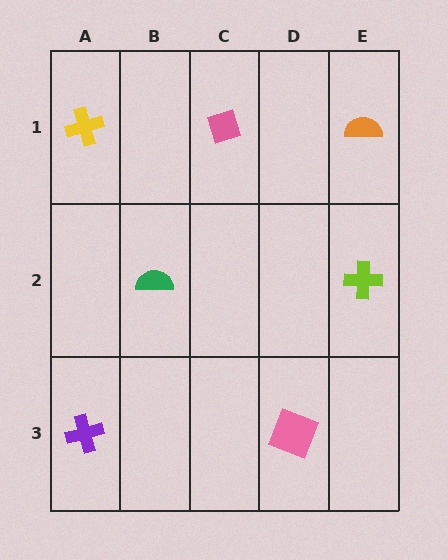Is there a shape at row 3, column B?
No, that cell is empty.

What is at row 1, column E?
An orange semicircle.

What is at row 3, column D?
A pink square.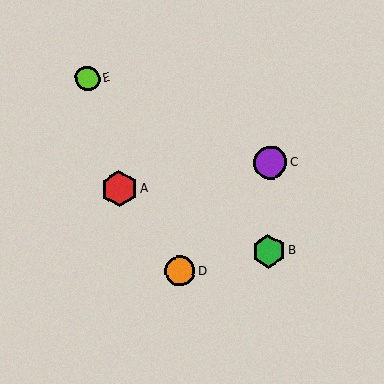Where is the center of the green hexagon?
The center of the green hexagon is at (268, 251).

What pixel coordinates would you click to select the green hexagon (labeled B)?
Click at (268, 251) to select the green hexagon B.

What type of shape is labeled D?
Shape D is an orange circle.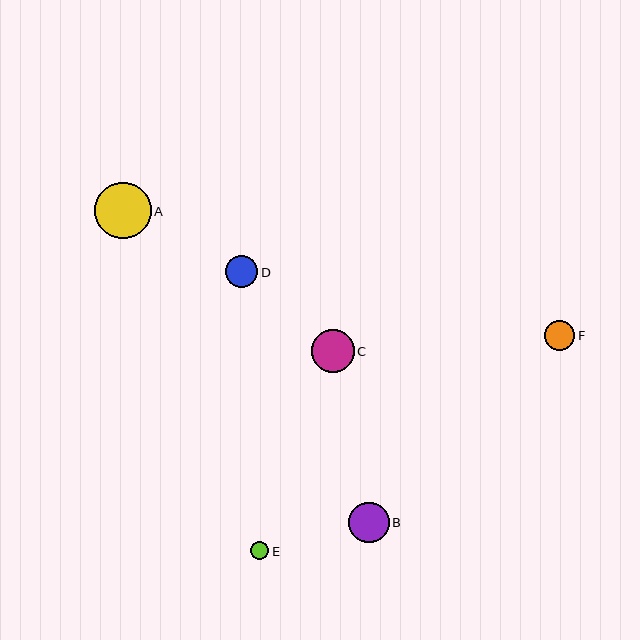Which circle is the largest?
Circle A is the largest with a size of approximately 56 pixels.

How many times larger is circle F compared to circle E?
Circle F is approximately 1.7 times the size of circle E.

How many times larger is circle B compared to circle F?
Circle B is approximately 1.3 times the size of circle F.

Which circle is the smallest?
Circle E is the smallest with a size of approximately 18 pixels.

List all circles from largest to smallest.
From largest to smallest: A, C, B, D, F, E.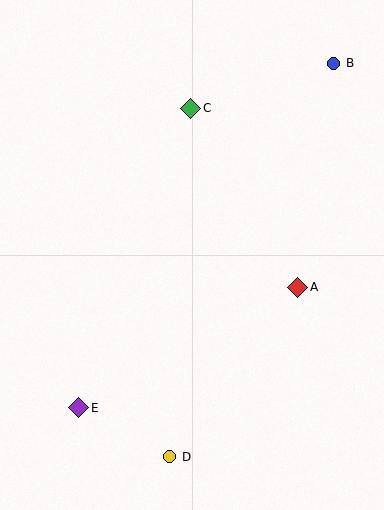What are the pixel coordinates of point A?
Point A is at (298, 287).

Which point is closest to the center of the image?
Point A at (298, 287) is closest to the center.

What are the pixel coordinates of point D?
Point D is at (170, 457).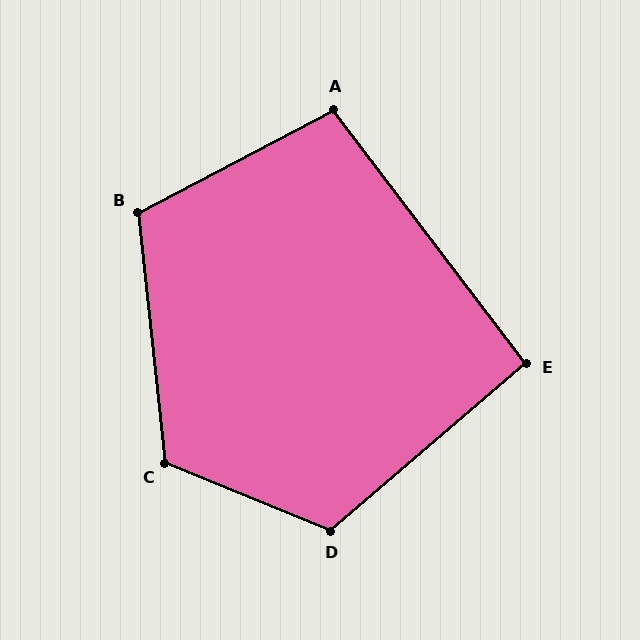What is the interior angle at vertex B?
Approximately 112 degrees (obtuse).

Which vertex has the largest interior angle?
C, at approximately 118 degrees.